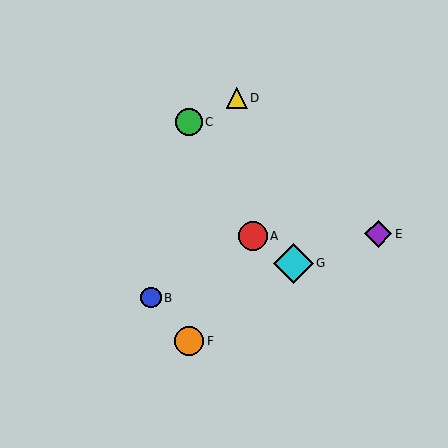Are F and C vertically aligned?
Yes, both are at x≈189.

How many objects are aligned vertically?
2 objects (C, F) are aligned vertically.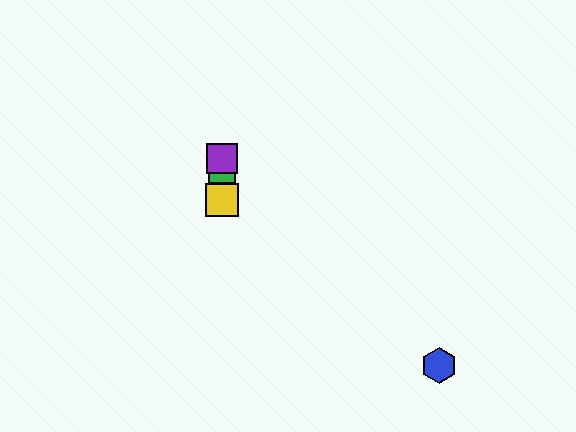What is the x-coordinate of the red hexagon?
The red hexagon is at x≈222.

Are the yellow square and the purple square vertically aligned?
Yes, both are at x≈222.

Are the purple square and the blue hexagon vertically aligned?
No, the purple square is at x≈222 and the blue hexagon is at x≈439.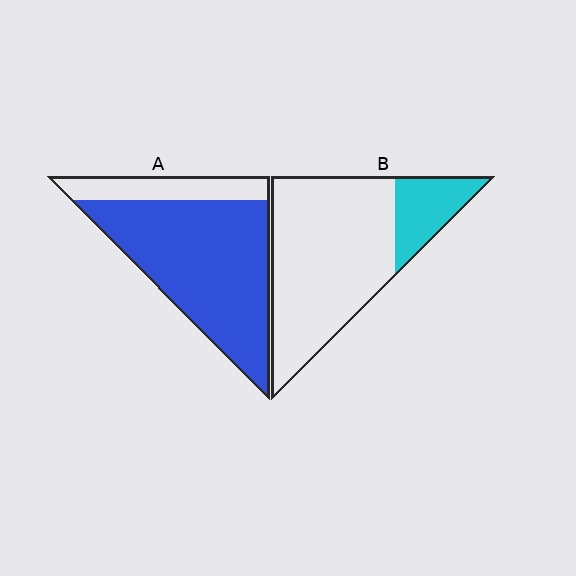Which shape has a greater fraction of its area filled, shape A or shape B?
Shape A.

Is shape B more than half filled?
No.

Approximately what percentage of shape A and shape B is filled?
A is approximately 80% and B is approximately 20%.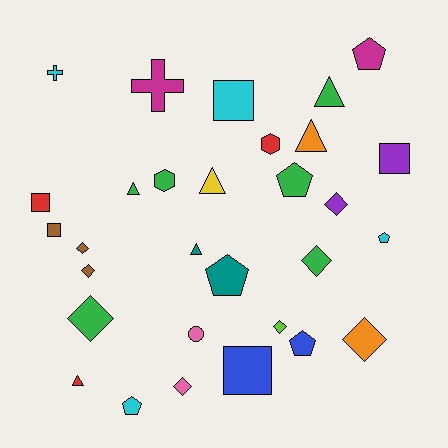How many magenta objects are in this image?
There are 2 magenta objects.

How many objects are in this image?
There are 30 objects.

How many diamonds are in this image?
There are 8 diamonds.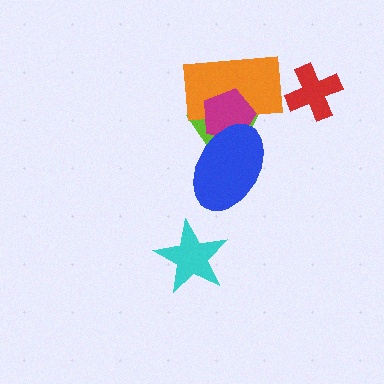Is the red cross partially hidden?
No, no other shape covers it.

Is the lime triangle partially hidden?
Yes, it is partially covered by another shape.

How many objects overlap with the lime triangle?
3 objects overlap with the lime triangle.